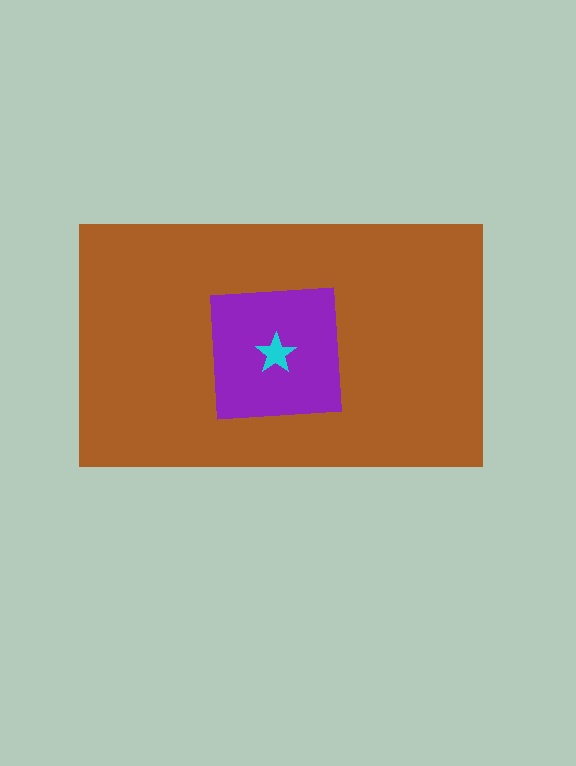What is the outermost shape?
The brown rectangle.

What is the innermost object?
The cyan star.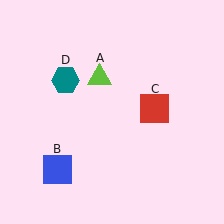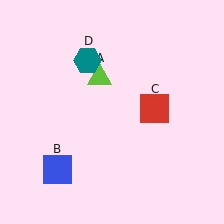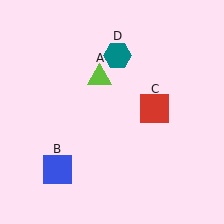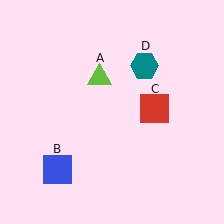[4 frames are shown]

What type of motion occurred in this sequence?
The teal hexagon (object D) rotated clockwise around the center of the scene.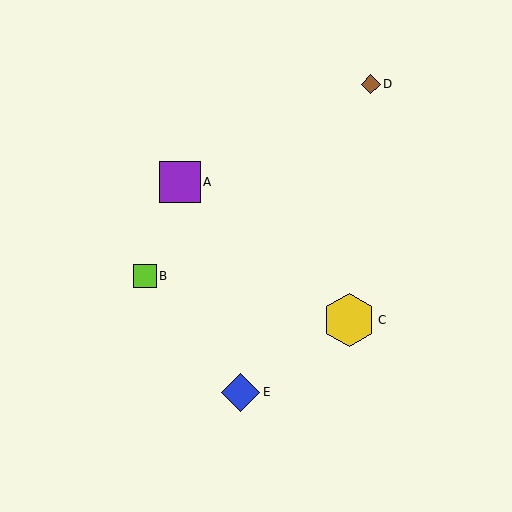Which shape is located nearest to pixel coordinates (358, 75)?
The brown diamond (labeled D) at (371, 84) is nearest to that location.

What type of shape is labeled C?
Shape C is a yellow hexagon.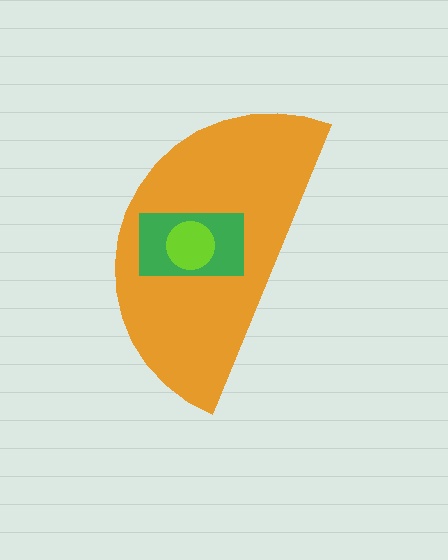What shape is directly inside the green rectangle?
The lime circle.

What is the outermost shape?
The orange semicircle.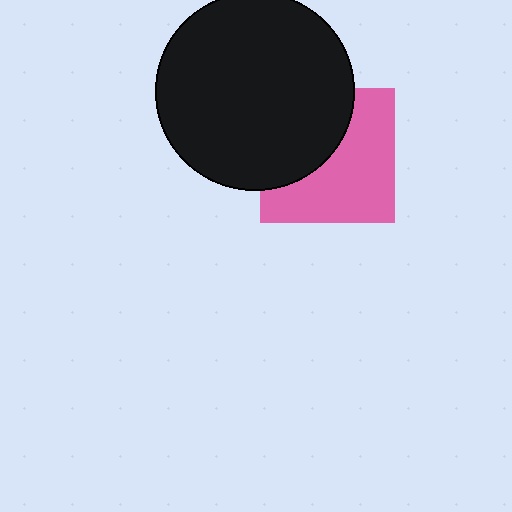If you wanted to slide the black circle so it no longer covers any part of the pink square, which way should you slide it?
Slide it toward the upper-left — that is the most direct way to separate the two shapes.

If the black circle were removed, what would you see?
You would see the complete pink square.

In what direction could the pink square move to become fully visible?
The pink square could move toward the lower-right. That would shift it out from behind the black circle entirely.